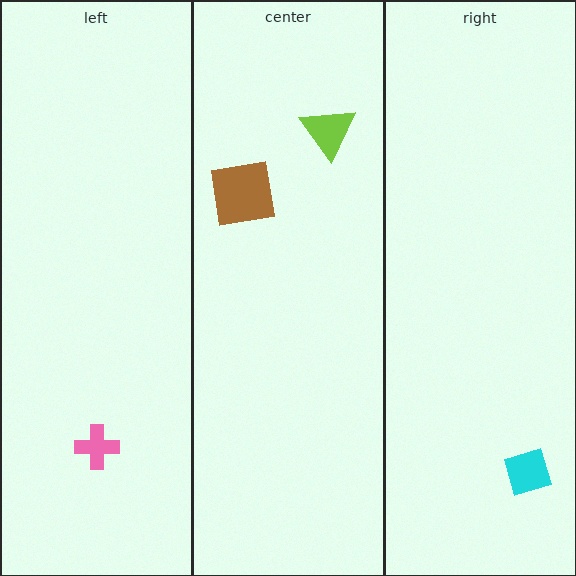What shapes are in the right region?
The cyan diamond.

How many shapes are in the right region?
1.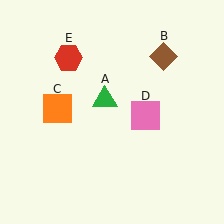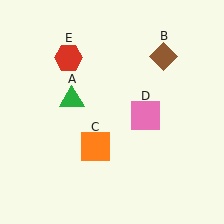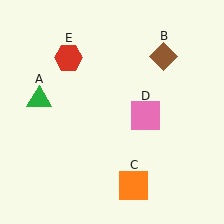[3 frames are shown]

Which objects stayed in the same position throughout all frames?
Brown diamond (object B) and pink square (object D) and red hexagon (object E) remained stationary.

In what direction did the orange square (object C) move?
The orange square (object C) moved down and to the right.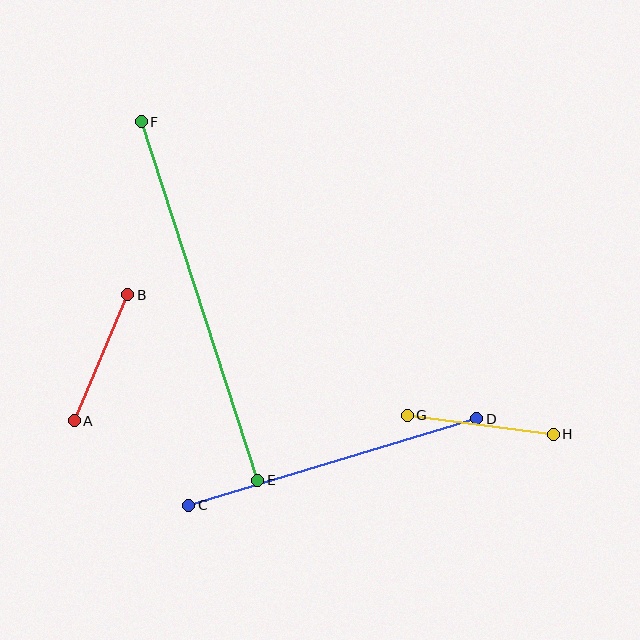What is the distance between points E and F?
The distance is approximately 377 pixels.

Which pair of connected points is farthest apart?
Points E and F are farthest apart.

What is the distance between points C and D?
The distance is approximately 301 pixels.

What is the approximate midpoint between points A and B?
The midpoint is at approximately (101, 358) pixels.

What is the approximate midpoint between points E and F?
The midpoint is at approximately (199, 301) pixels.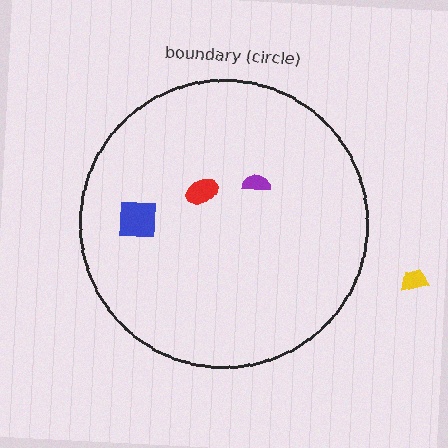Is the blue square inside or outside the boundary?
Inside.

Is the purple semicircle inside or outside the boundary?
Inside.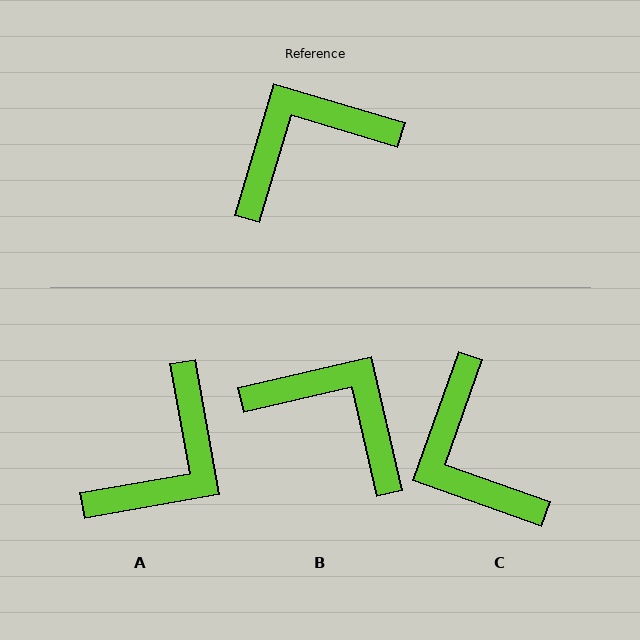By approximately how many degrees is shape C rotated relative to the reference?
Approximately 87 degrees counter-clockwise.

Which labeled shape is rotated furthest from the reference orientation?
A, about 154 degrees away.